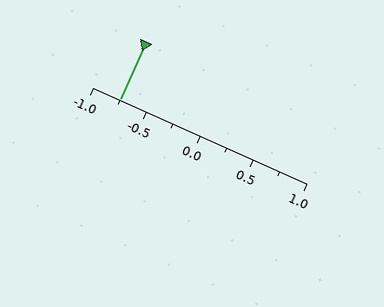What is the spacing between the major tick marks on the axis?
The major ticks are spaced 0.5 apart.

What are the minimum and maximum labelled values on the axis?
The axis runs from -1.0 to 1.0.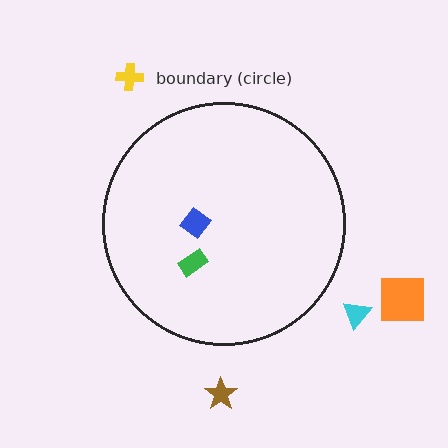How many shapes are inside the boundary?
2 inside, 4 outside.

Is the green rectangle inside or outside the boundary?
Inside.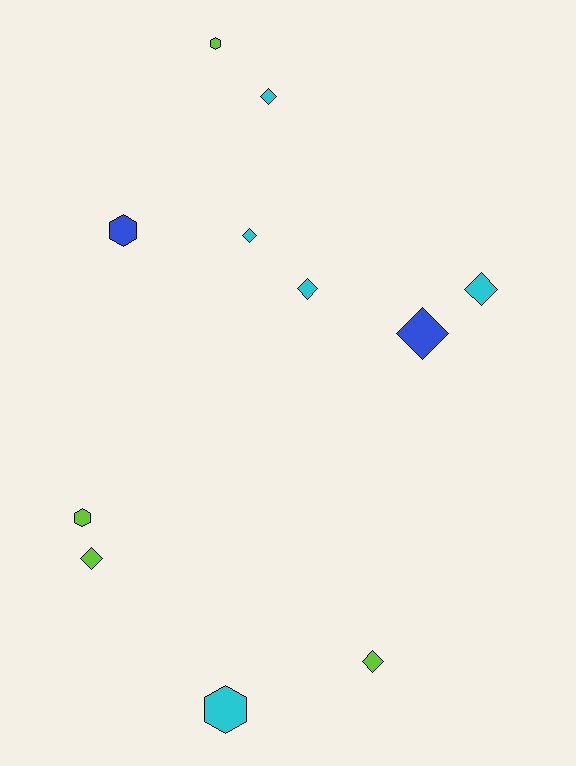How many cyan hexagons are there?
There is 1 cyan hexagon.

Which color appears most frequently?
Cyan, with 5 objects.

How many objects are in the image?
There are 11 objects.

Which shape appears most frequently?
Diamond, with 7 objects.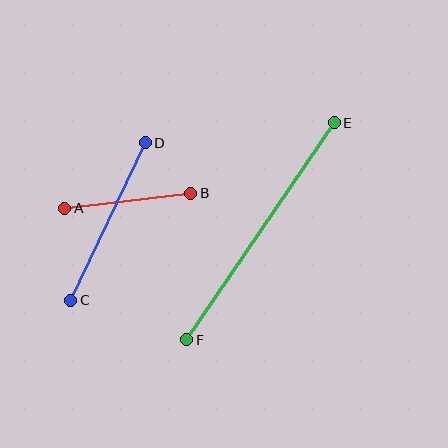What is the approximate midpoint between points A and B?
The midpoint is at approximately (128, 201) pixels.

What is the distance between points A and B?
The distance is approximately 127 pixels.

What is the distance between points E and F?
The distance is approximately 263 pixels.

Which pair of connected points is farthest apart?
Points E and F are farthest apart.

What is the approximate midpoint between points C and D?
The midpoint is at approximately (108, 221) pixels.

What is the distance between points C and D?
The distance is approximately 174 pixels.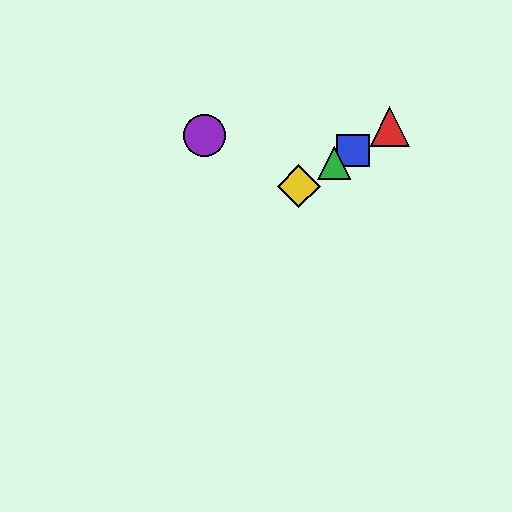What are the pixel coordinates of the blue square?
The blue square is at (353, 151).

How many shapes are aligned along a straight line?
4 shapes (the red triangle, the blue square, the green triangle, the yellow diamond) are aligned along a straight line.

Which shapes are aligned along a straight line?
The red triangle, the blue square, the green triangle, the yellow diamond are aligned along a straight line.